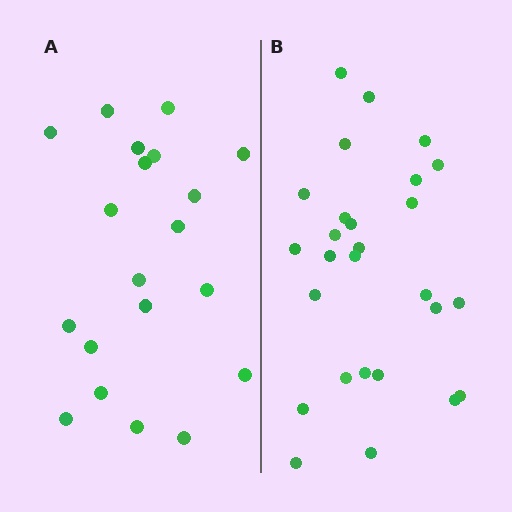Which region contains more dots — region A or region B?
Region B (the right region) has more dots.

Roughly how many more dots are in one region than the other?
Region B has roughly 8 or so more dots than region A.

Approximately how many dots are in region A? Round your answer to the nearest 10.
About 20 dots.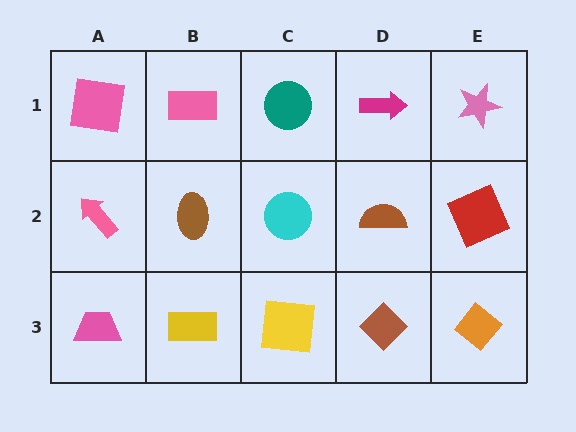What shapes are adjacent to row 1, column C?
A cyan circle (row 2, column C), a pink rectangle (row 1, column B), a magenta arrow (row 1, column D).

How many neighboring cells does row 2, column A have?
3.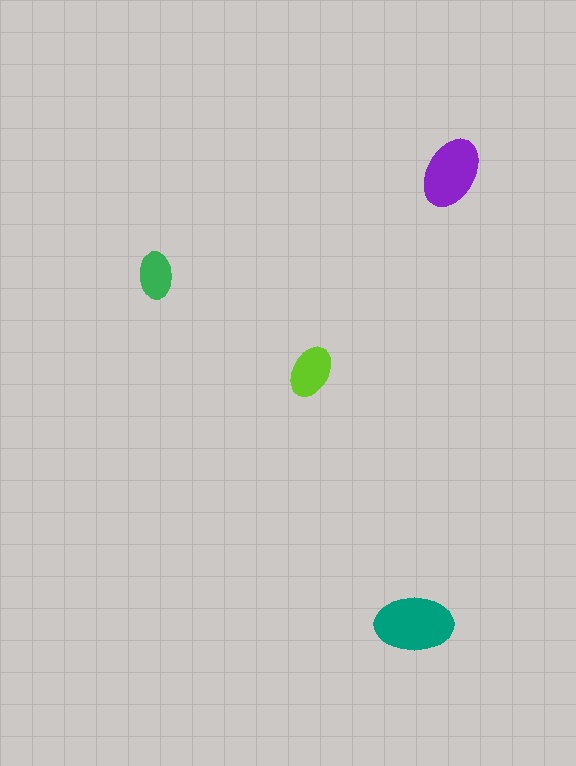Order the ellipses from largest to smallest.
the teal one, the purple one, the lime one, the green one.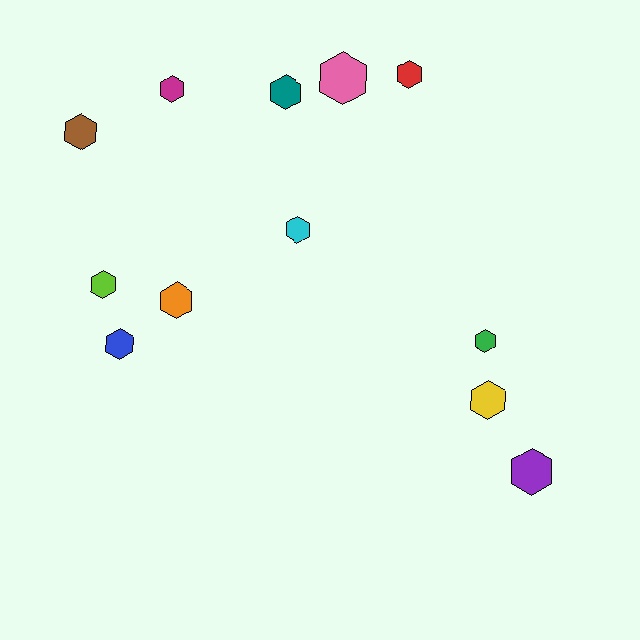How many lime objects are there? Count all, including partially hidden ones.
There is 1 lime object.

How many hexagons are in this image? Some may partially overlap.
There are 12 hexagons.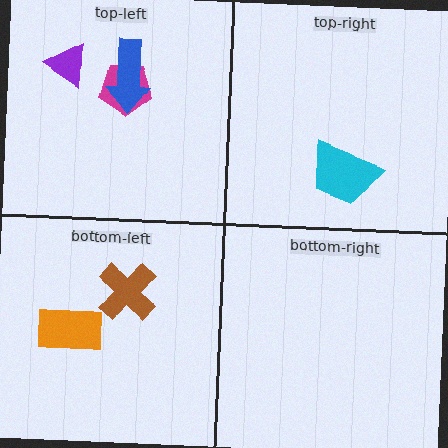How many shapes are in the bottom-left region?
2.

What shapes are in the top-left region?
The magenta pentagon, the purple triangle, the blue arrow.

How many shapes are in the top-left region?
3.